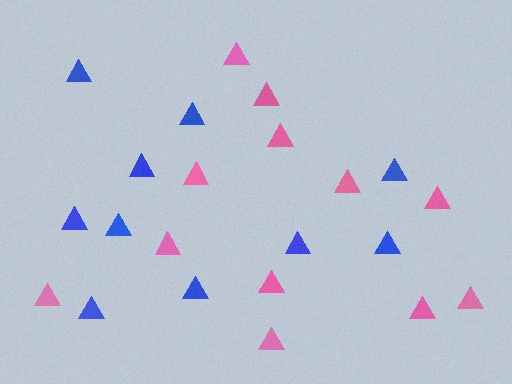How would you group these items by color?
There are 2 groups: one group of blue triangles (10) and one group of pink triangles (12).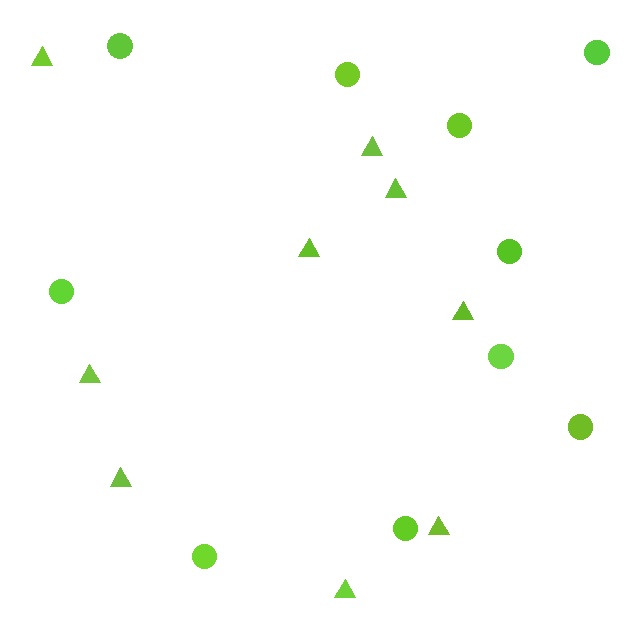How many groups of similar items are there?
There are 2 groups: one group of triangles (9) and one group of circles (10).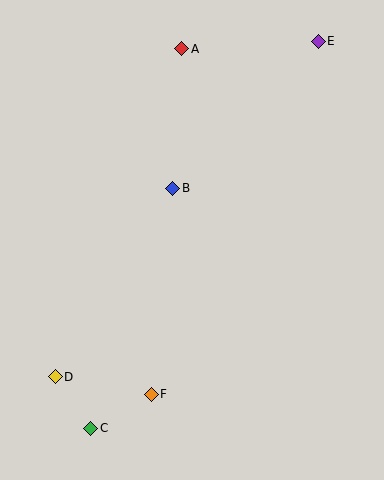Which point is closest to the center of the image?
Point B at (173, 188) is closest to the center.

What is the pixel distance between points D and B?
The distance between D and B is 222 pixels.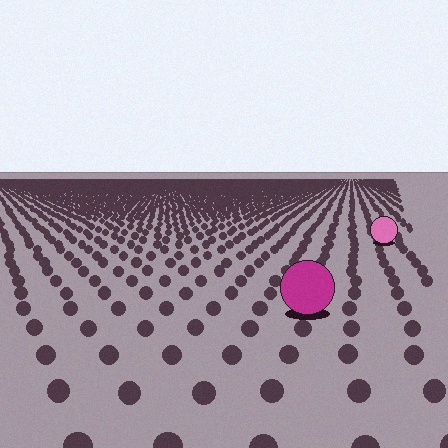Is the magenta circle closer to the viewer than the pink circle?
Yes. The magenta circle is closer — you can tell from the texture gradient: the ground texture is coarser near it.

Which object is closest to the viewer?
The magenta circle is closest. The texture marks near it are larger and more spread out.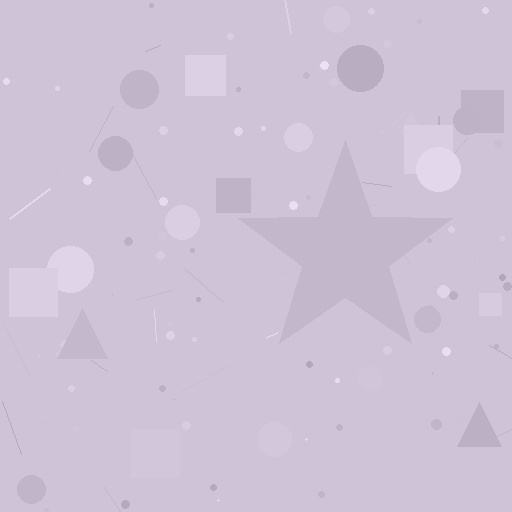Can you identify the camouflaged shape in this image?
The camouflaged shape is a star.